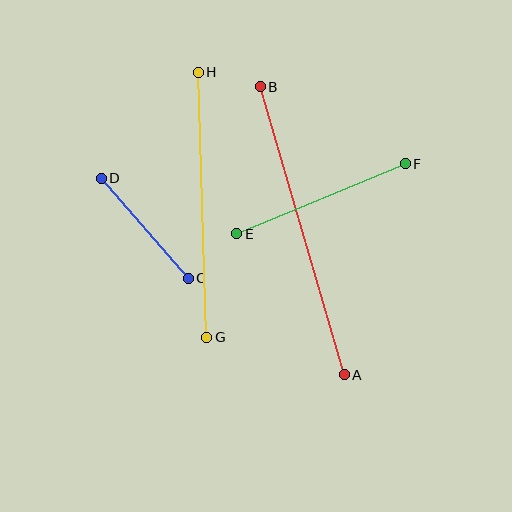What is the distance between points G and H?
The distance is approximately 265 pixels.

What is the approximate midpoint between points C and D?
The midpoint is at approximately (145, 228) pixels.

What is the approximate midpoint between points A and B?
The midpoint is at approximately (302, 231) pixels.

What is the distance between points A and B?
The distance is approximately 300 pixels.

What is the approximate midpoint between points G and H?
The midpoint is at approximately (203, 205) pixels.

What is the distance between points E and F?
The distance is approximately 182 pixels.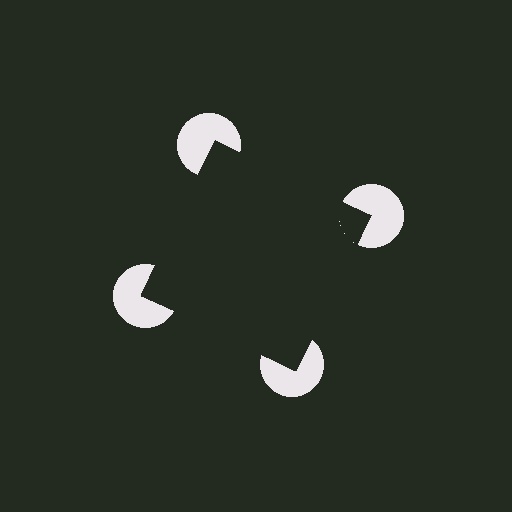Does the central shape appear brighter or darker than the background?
It typically appears slightly darker than the background, even though no actual brightness change is drawn.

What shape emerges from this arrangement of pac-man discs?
An illusory square — its edges are inferred from the aligned wedge cuts in the pac-man discs, not physically drawn.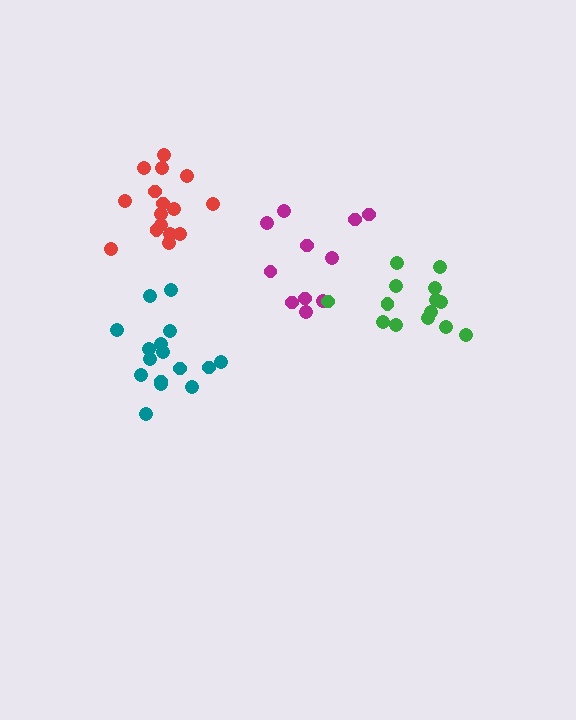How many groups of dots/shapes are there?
There are 4 groups.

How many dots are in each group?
Group 1: 16 dots, Group 2: 11 dots, Group 3: 16 dots, Group 4: 14 dots (57 total).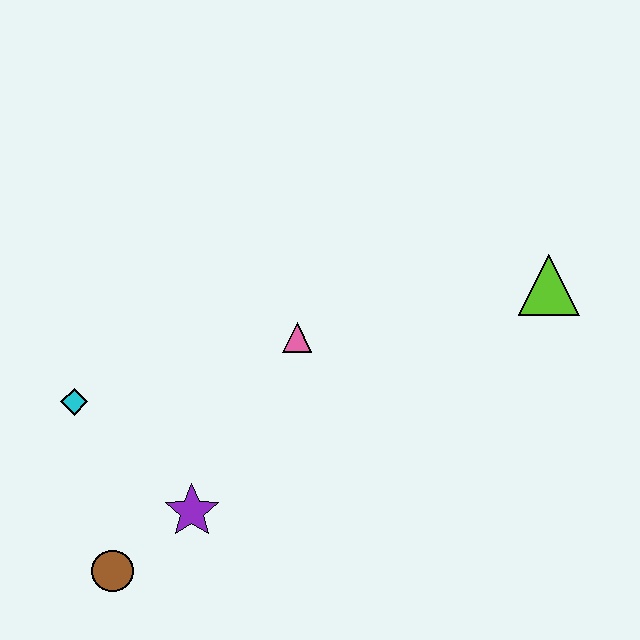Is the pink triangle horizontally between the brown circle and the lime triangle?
Yes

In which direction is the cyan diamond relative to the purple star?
The cyan diamond is to the left of the purple star.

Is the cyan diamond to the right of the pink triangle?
No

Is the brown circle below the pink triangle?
Yes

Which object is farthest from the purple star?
The lime triangle is farthest from the purple star.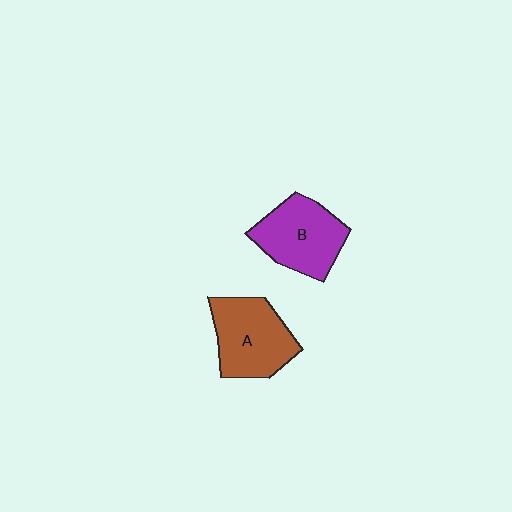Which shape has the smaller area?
Shape B (purple).